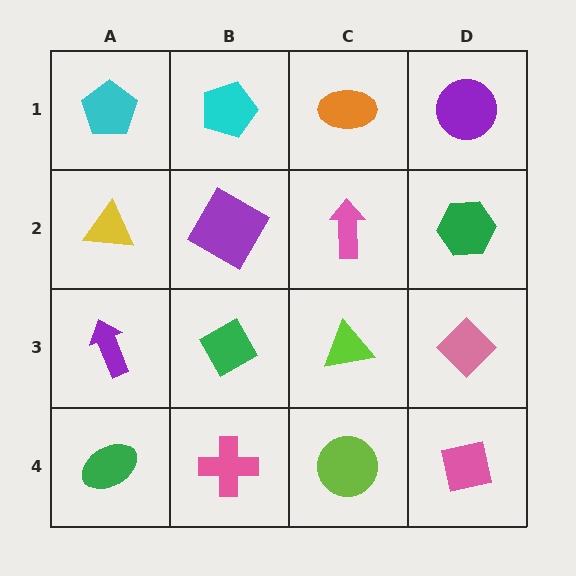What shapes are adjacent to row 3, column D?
A green hexagon (row 2, column D), a pink square (row 4, column D), a lime triangle (row 3, column C).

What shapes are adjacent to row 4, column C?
A lime triangle (row 3, column C), a pink cross (row 4, column B), a pink square (row 4, column D).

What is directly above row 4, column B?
A green diamond.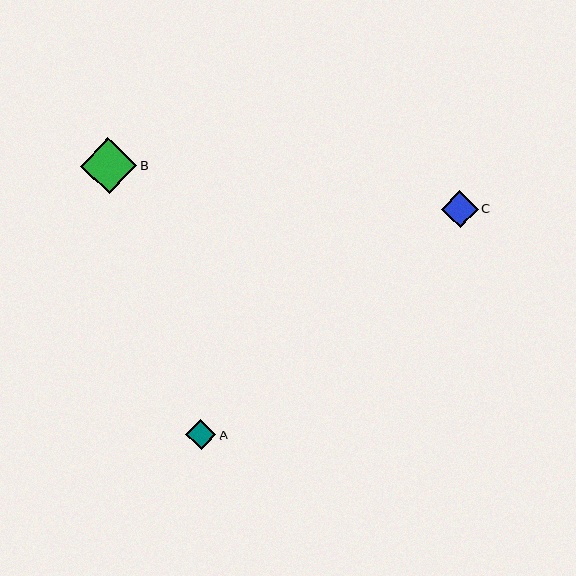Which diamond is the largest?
Diamond B is the largest with a size of approximately 56 pixels.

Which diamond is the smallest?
Diamond A is the smallest with a size of approximately 30 pixels.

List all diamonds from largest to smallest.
From largest to smallest: B, C, A.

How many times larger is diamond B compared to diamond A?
Diamond B is approximately 1.9 times the size of diamond A.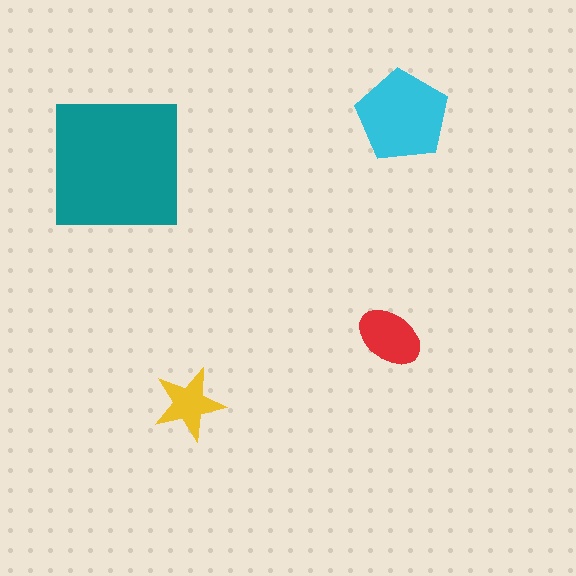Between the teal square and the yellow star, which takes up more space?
The teal square.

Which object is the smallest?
The yellow star.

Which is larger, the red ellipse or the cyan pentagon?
The cyan pentagon.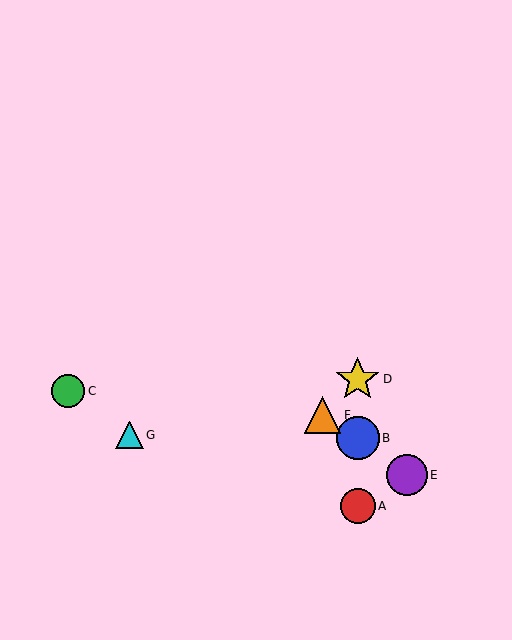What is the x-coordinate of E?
Object E is at x≈407.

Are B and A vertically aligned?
Yes, both are at x≈358.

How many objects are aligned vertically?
3 objects (A, B, D) are aligned vertically.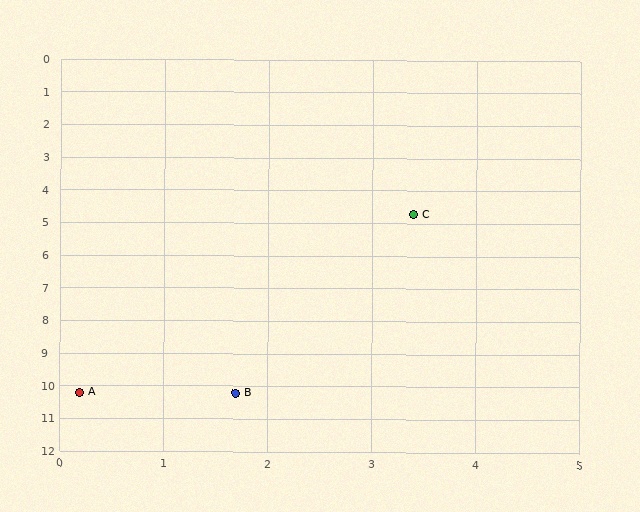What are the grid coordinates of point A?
Point A is at approximately (0.2, 10.2).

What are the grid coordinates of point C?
Point C is at approximately (3.4, 4.7).